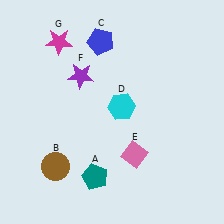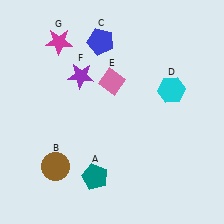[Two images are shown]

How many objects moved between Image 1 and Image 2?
2 objects moved between the two images.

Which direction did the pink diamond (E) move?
The pink diamond (E) moved up.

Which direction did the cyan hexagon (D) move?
The cyan hexagon (D) moved right.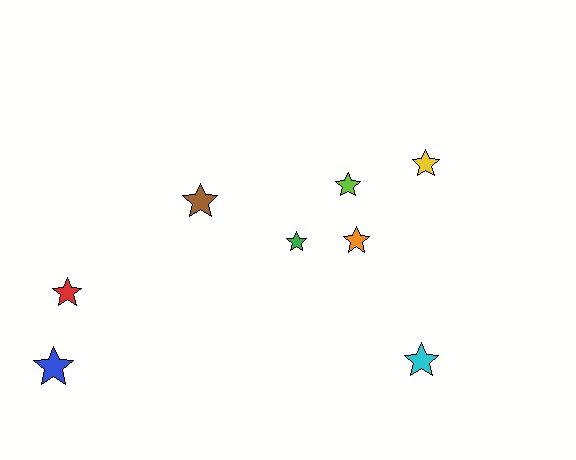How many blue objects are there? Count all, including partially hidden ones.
There is 1 blue object.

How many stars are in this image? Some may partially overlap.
There are 8 stars.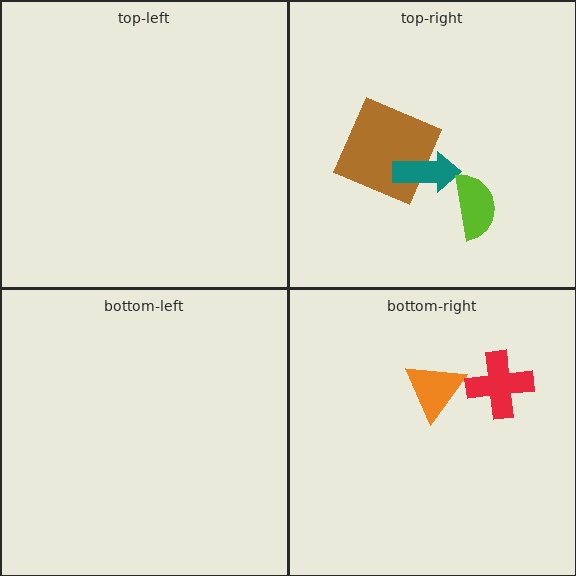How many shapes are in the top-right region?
3.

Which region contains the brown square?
The top-right region.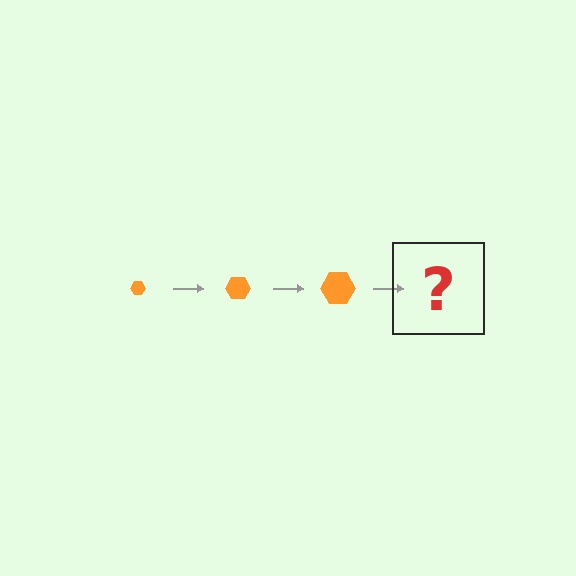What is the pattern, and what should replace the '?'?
The pattern is that the hexagon gets progressively larger each step. The '?' should be an orange hexagon, larger than the previous one.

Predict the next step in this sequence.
The next step is an orange hexagon, larger than the previous one.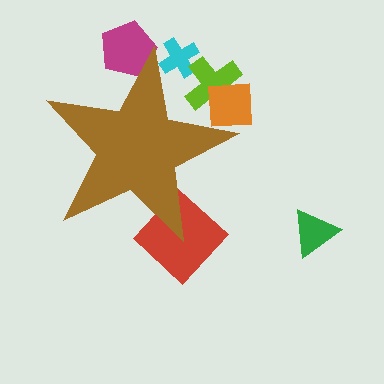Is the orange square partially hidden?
Yes, the orange square is partially hidden behind the brown star.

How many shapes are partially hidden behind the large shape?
5 shapes are partially hidden.